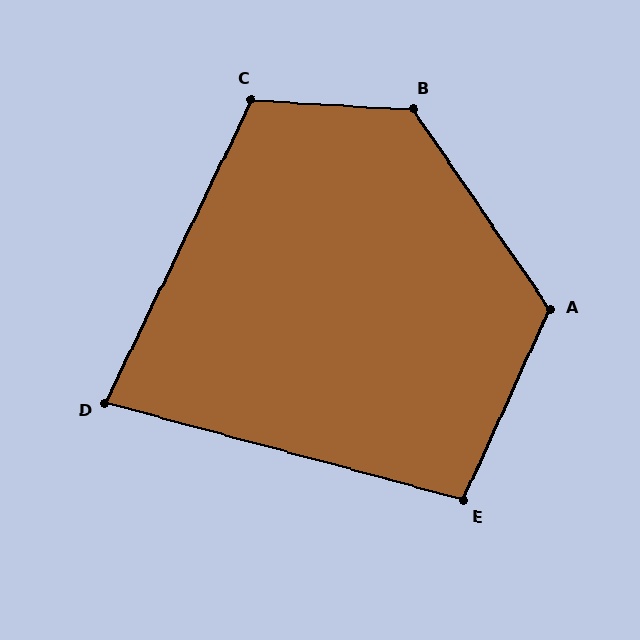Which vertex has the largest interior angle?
B, at approximately 128 degrees.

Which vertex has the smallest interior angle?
D, at approximately 79 degrees.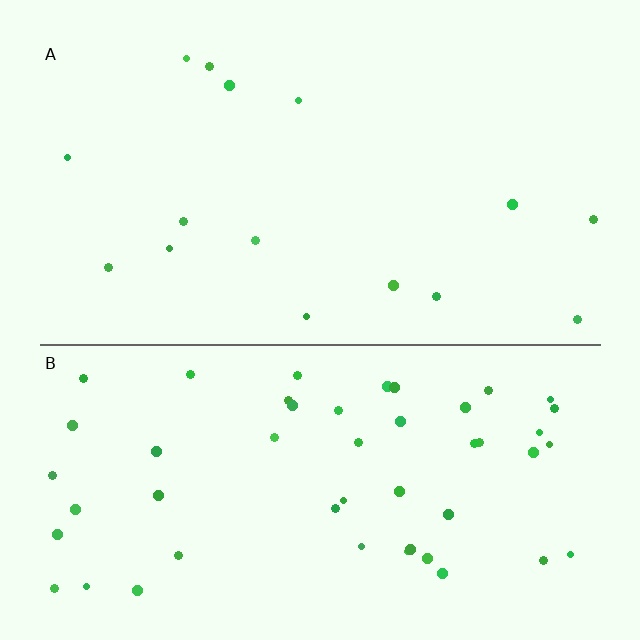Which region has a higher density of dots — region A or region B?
B (the bottom).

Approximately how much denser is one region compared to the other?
Approximately 3.3× — region B over region A.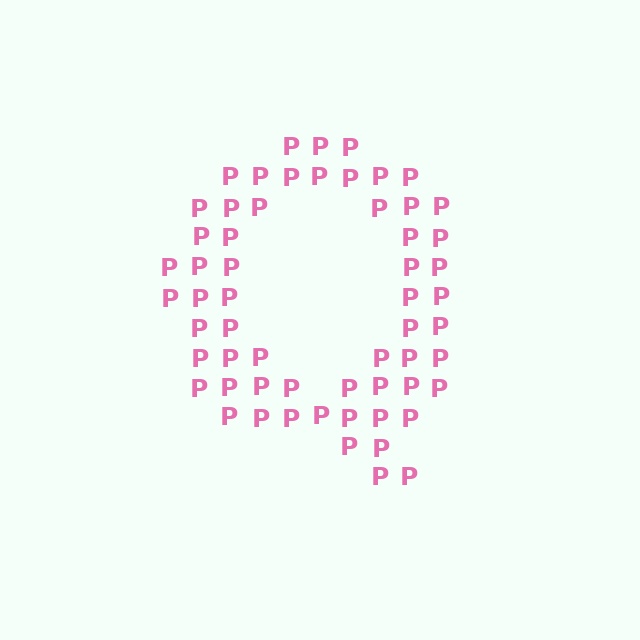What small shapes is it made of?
It is made of small letter P's.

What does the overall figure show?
The overall figure shows the letter Q.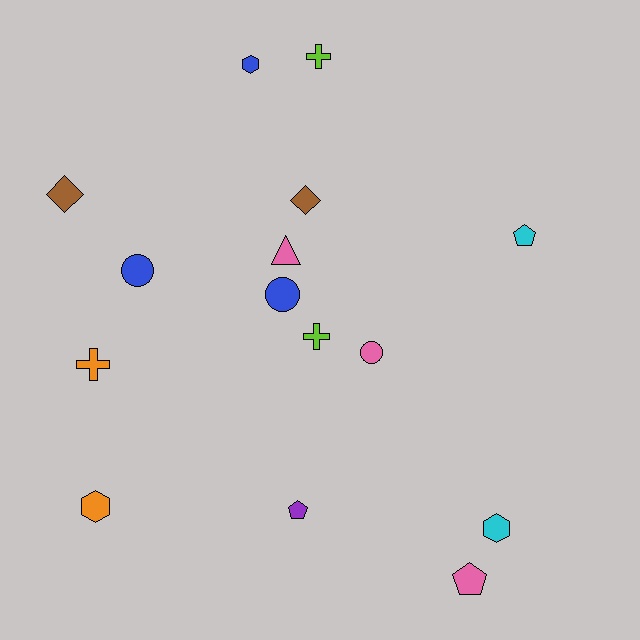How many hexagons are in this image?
There are 3 hexagons.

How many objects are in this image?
There are 15 objects.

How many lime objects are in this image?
There are 2 lime objects.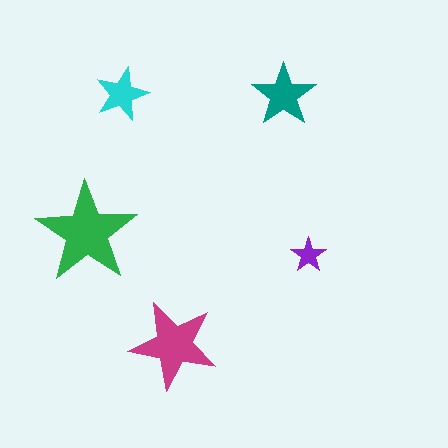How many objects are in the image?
There are 5 objects in the image.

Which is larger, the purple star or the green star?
The green one.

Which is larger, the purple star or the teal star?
The teal one.